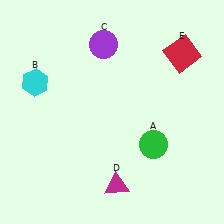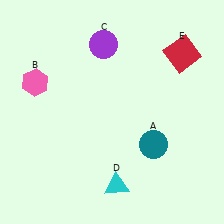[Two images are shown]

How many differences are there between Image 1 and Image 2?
There are 3 differences between the two images.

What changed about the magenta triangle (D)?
In Image 1, D is magenta. In Image 2, it changed to cyan.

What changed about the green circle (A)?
In Image 1, A is green. In Image 2, it changed to teal.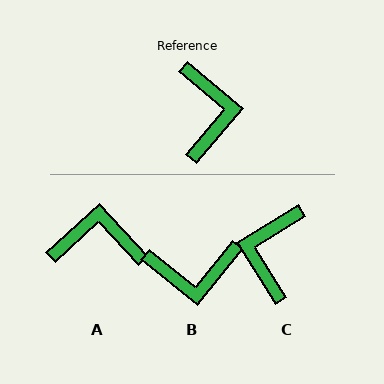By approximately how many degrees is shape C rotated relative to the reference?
Approximately 162 degrees counter-clockwise.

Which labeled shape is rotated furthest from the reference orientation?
C, about 162 degrees away.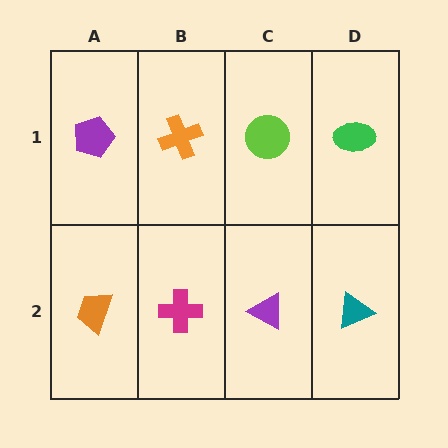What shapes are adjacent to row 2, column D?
A green ellipse (row 1, column D), a purple triangle (row 2, column C).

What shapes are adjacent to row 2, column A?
A purple pentagon (row 1, column A), a magenta cross (row 2, column B).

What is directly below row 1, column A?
An orange trapezoid.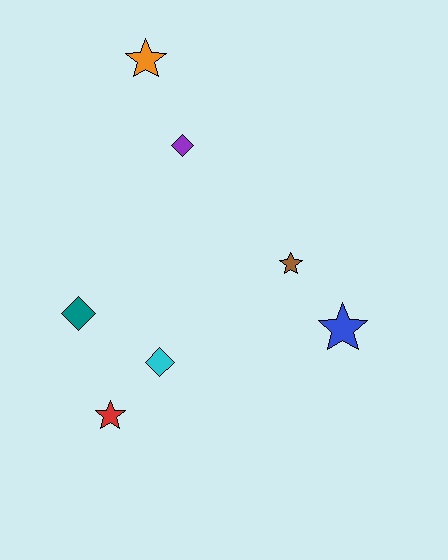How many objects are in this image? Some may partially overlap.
There are 7 objects.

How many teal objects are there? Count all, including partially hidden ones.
There is 1 teal object.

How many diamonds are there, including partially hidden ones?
There are 3 diamonds.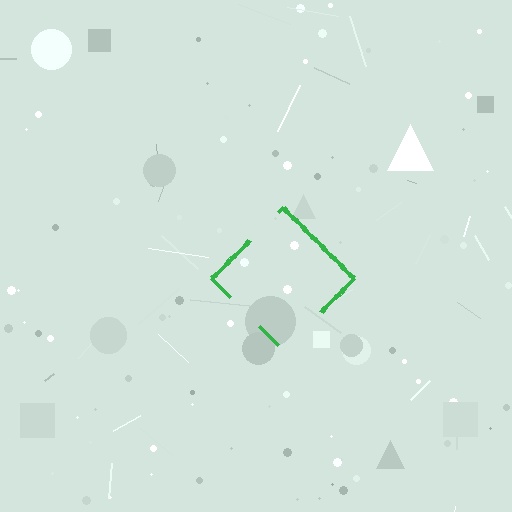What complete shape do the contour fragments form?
The contour fragments form a diamond.